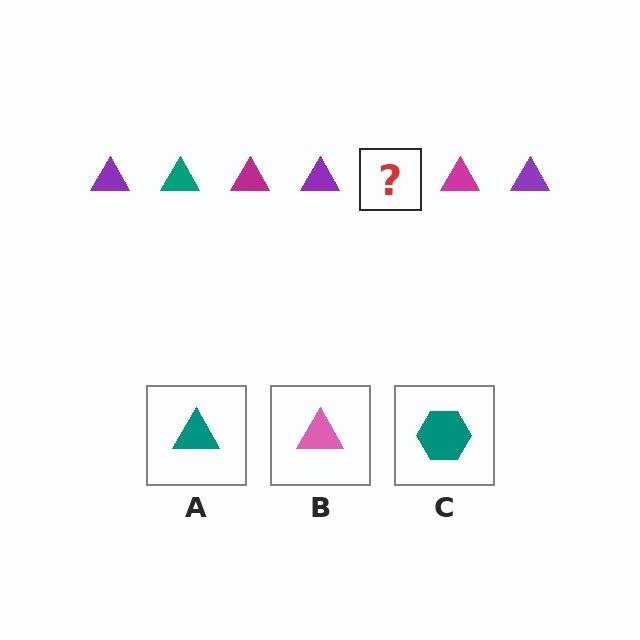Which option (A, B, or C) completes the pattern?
A.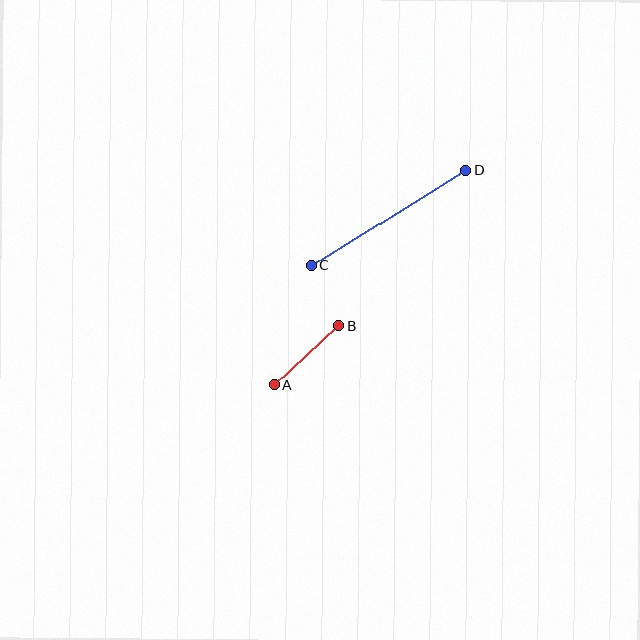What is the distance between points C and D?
The distance is approximately 181 pixels.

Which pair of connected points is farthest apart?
Points C and D are farthest apart.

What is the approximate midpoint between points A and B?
The midpoint is at approximately (307, 355) pixels.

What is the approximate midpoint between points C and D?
The midpoint is at approximately (389, 218) pixels.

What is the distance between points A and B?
The distance is approximately 87 pixels.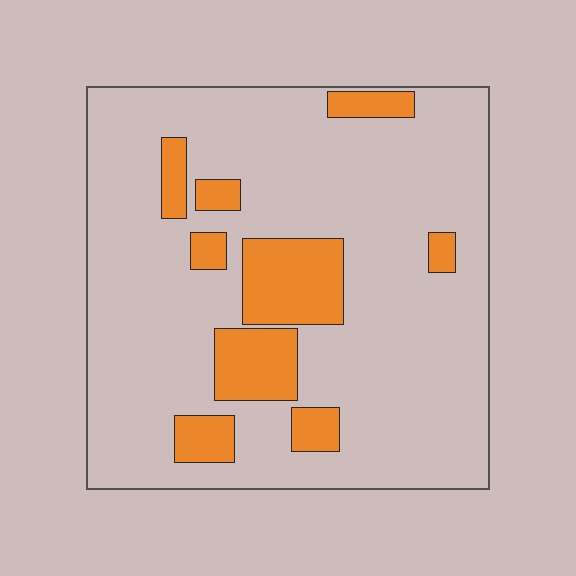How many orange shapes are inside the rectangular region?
9.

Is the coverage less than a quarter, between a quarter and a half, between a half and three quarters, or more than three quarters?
Less than a quarter.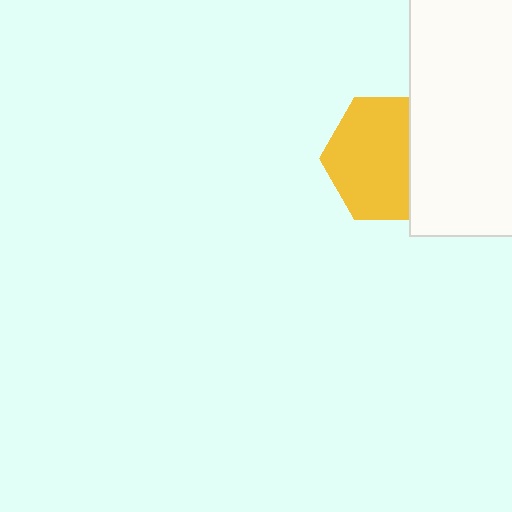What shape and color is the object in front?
The object in front is a white rectangle.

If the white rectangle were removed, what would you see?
You would see the complete yellow hexagon.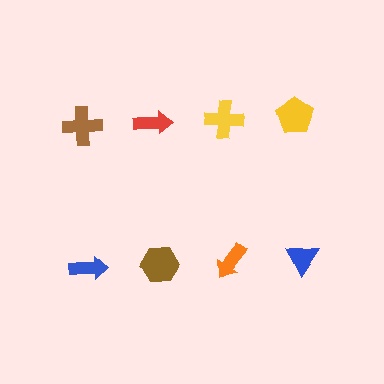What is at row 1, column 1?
A brown cross.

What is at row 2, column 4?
A blue triangle.